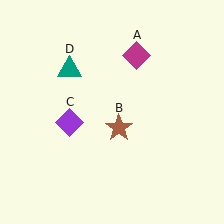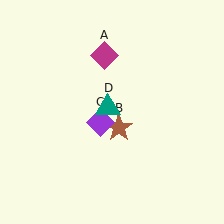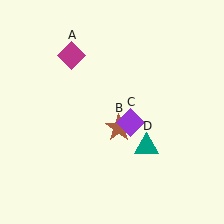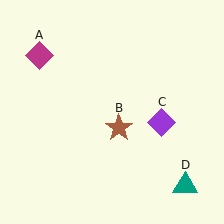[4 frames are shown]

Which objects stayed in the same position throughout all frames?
Brown star (object B) remained stationary.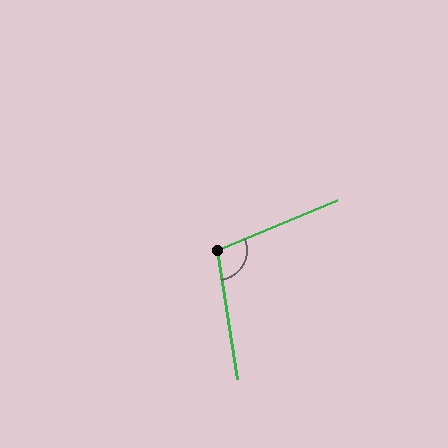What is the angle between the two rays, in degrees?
Approximately 104 degrees.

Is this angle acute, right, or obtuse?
It is obtuse.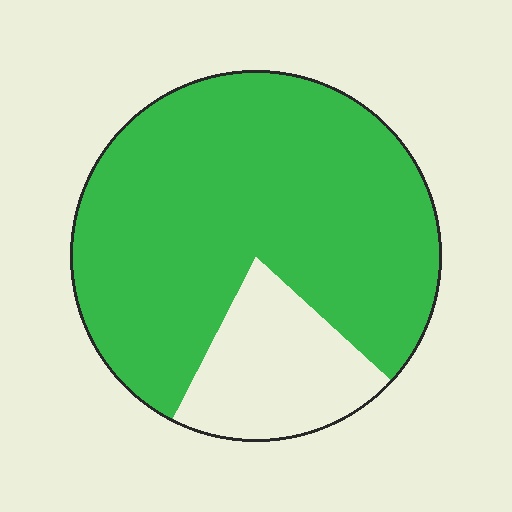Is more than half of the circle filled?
Yes.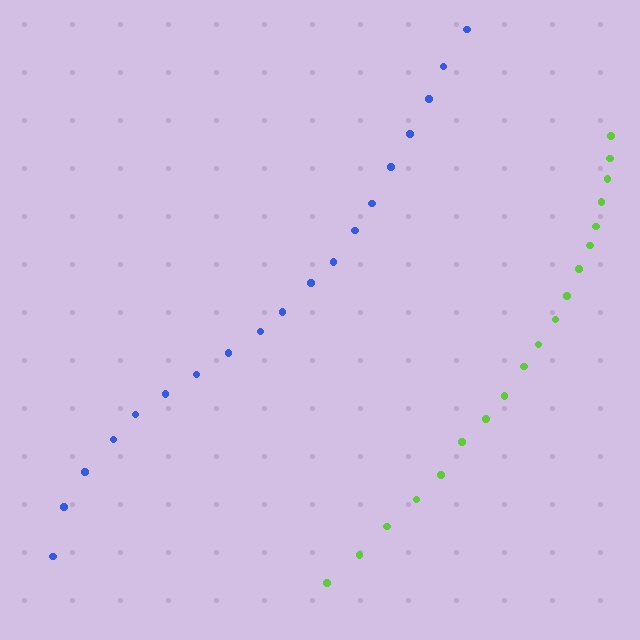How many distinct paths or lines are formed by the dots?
There are 2 distinct paths.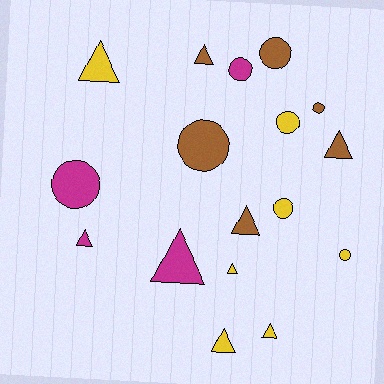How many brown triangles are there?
There are 3 brown triangles.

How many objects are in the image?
There are 17 objects.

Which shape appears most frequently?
Triangle, with 9 objects.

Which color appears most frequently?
Yellow, with 7 objects.